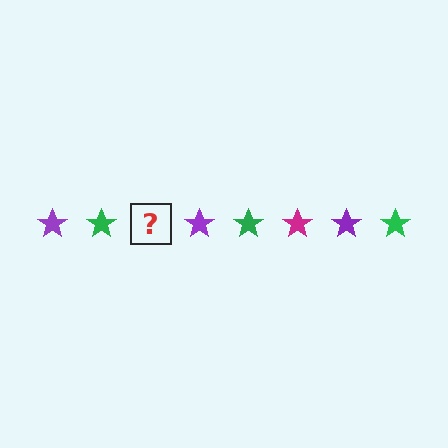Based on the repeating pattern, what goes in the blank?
The blank should be a magenta star.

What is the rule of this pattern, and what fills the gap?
The rule is that the pattern cycles through purple, green, magenta stars. The gap should be filled with a magenta star.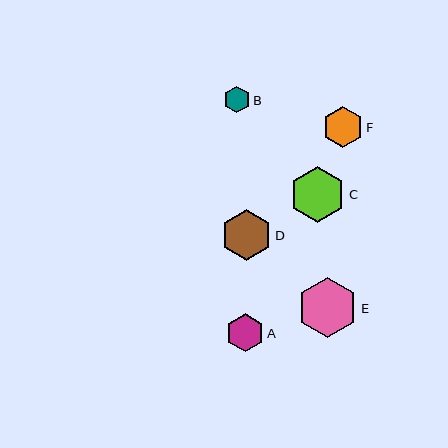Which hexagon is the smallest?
Hexagon B is the smallest with a size of approximately 26 pixels.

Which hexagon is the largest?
Hexagon E is the largest with a size of approximately 60 pixels.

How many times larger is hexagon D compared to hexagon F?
Hexagon D is approximately 1.3 times the size of hexagon F.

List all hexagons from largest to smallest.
From largest to smallest: E, C, D, F, A, B.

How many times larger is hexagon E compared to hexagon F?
Hexagon E is approximately 1.5 times the size of hexagon F.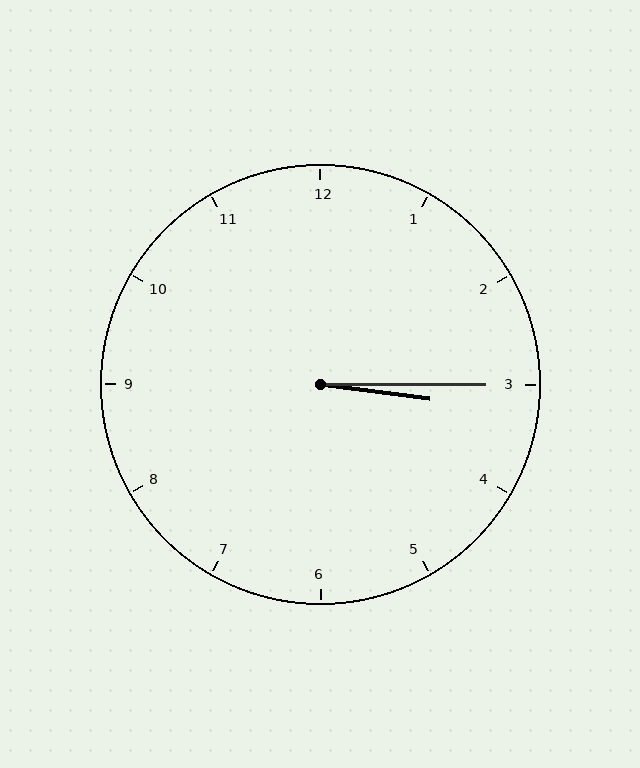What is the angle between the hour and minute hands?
Approximately 8 degrees.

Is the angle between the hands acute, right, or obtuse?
It is acute.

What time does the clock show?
3:15.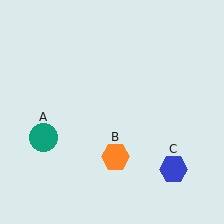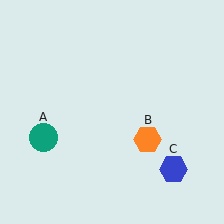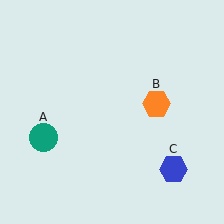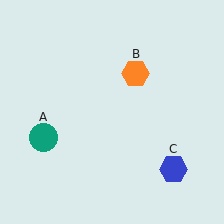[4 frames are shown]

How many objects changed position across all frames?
1 object changed position: orange hexagon (object B).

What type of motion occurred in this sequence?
The orange hexagon (object B) rotated counterclockwise around the center of the scene.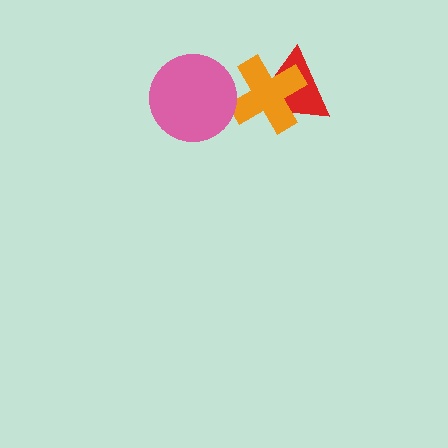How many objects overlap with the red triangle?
1 object overlaps with the red triangle.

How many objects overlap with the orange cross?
1 object overlaps with the orange cross.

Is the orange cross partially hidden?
No, no other shape covers it.